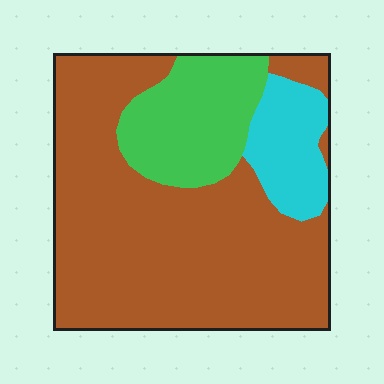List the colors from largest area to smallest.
From largest to smallest: brown, green, cyan.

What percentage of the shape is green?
Green takes up about one fifth (1/5) of the shape.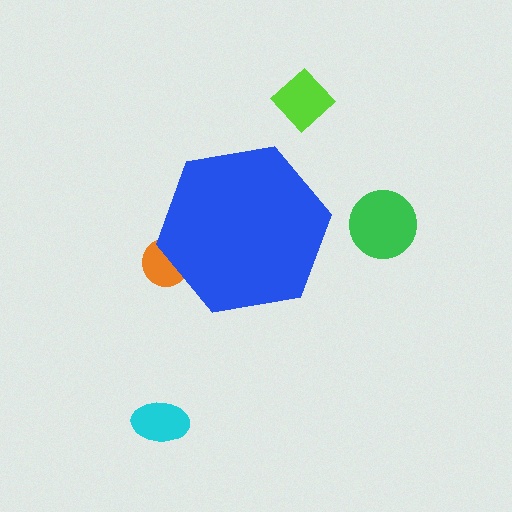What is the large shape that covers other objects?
A blue hexagon.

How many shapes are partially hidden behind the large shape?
1 shape is partially hidden.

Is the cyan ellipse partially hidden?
No, the cyan ellipse is fully visible.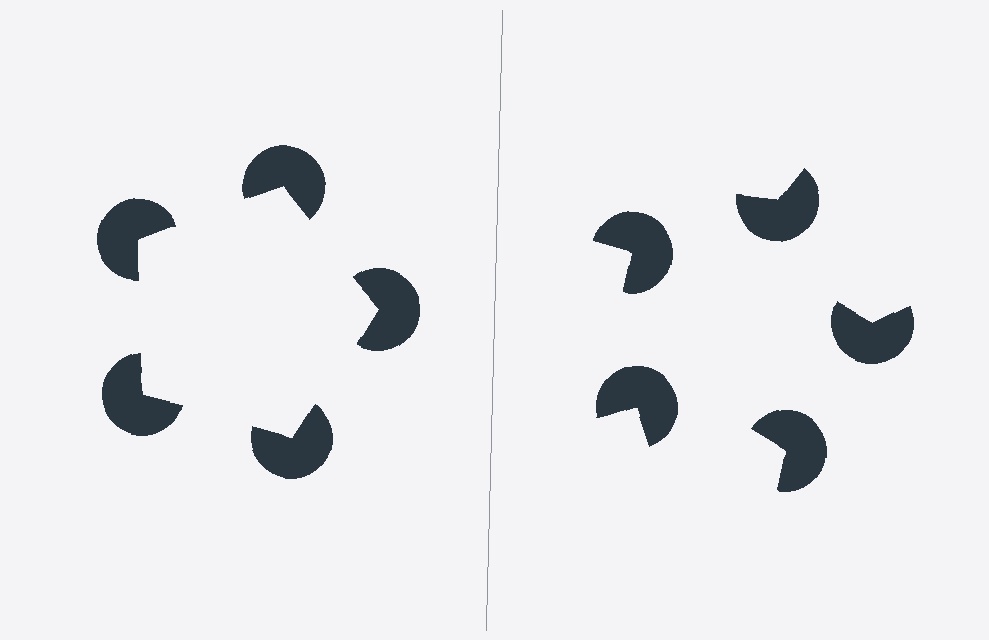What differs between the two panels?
The pac-man discs are positioned identically on both sides; only the wedge orientations differ. On the left they align to a pentagon; on the right they are misaligned.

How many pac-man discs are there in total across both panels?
10 — 5 on each side.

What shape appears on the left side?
An illusory pentagon.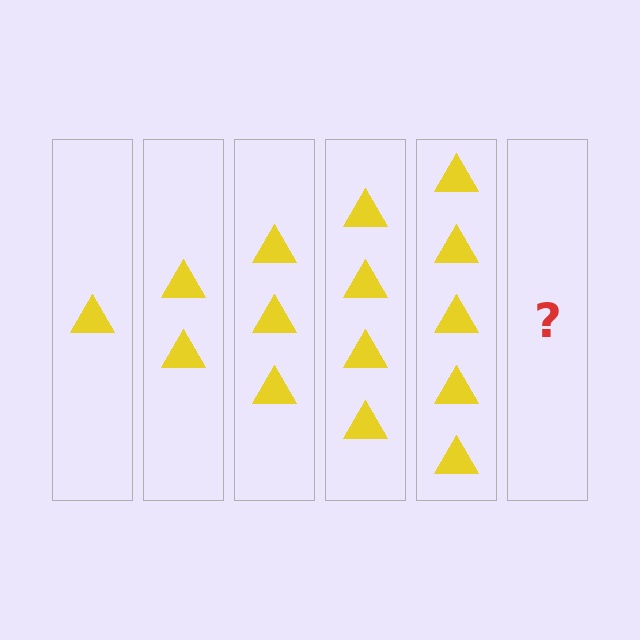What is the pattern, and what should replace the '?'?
The pattern is that each step adds one more triangle. The '?' should be 6 triangles.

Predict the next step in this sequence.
The next step is 6 triangles.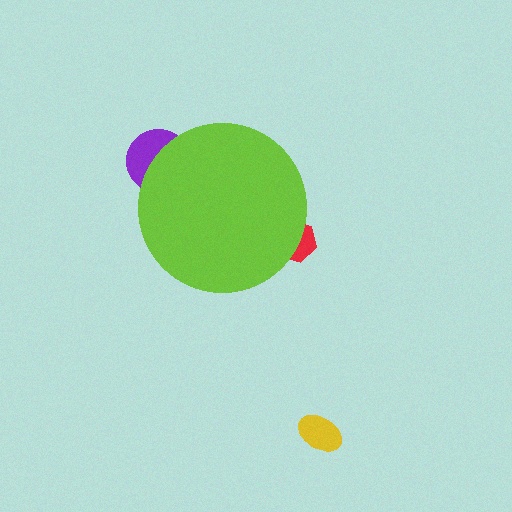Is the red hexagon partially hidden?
Yes, the red hexagon is partially hidden behind the lime circle.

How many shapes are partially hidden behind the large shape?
2 shapes are partially hidden.